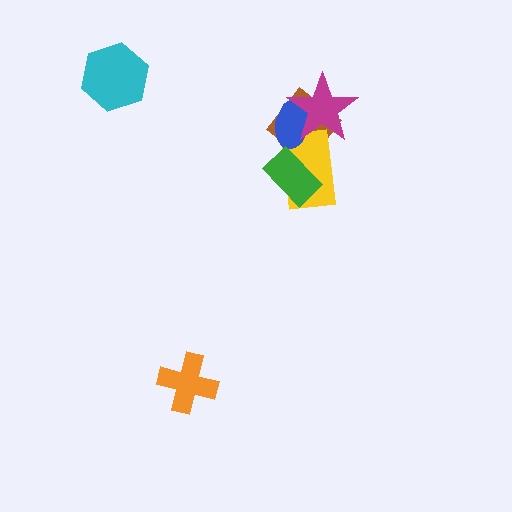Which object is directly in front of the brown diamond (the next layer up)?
The yellow rectangle is directly in front of the brown diamond.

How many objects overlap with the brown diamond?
4 objects overlap with the brown diamond.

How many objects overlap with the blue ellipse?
3 objects overlap with the blue ellipse.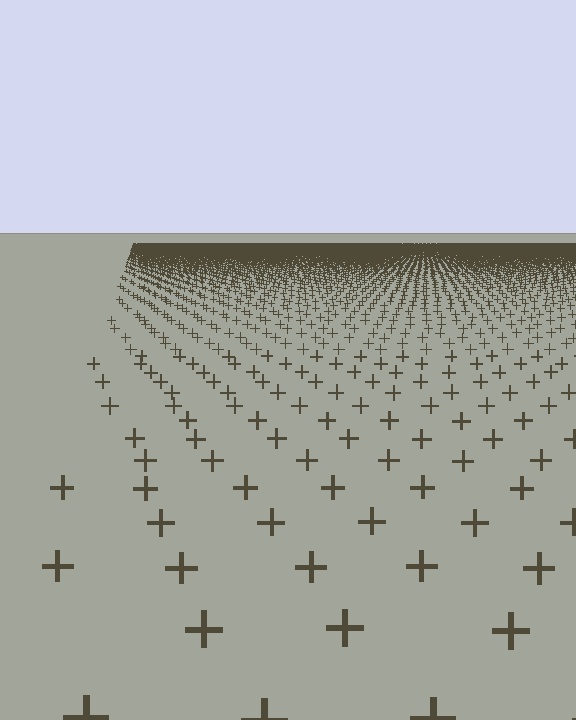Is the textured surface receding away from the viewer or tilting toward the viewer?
The surface is receding away from the viewer. Texture elements get smaller and denser toward the top.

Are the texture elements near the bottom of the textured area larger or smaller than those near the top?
Larger. Near the bottom, elements are closer to the viewer and appear at a bigger on-screen size.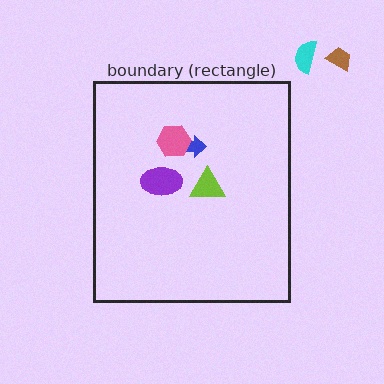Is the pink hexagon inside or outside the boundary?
Inside.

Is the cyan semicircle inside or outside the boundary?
Outside.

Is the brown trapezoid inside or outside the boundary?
Outside.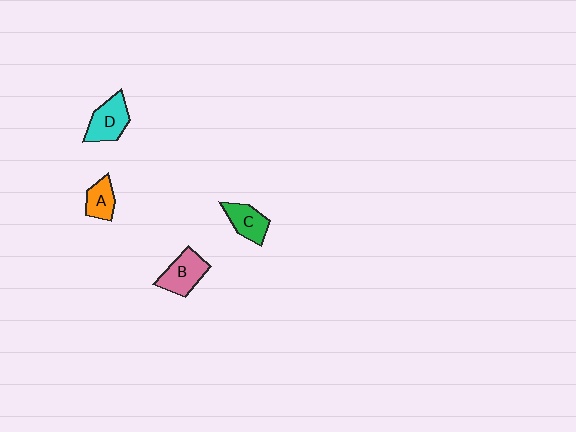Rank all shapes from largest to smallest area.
From largest to smallest: B (pink), D (cyan), C (green), A (orange).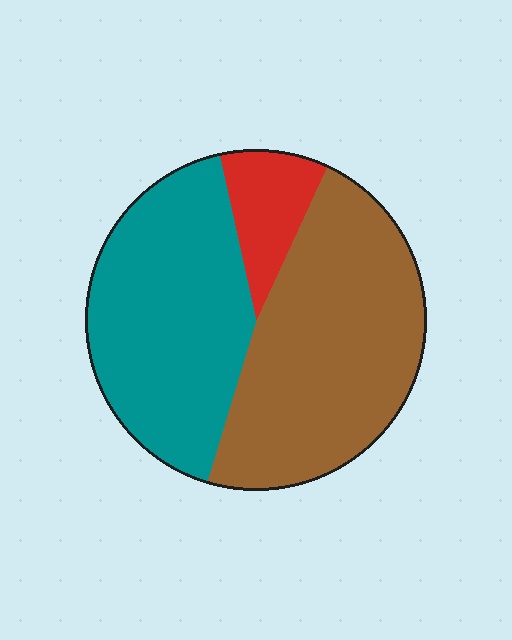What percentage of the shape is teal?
Teal covers around 40% of the shape.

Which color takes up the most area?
Brown, at roughly 50%.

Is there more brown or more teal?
Brown.